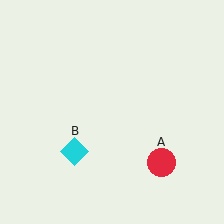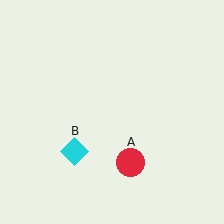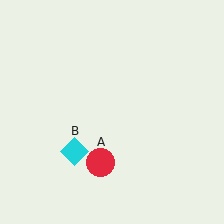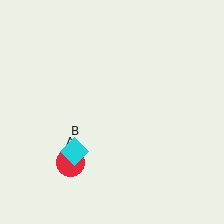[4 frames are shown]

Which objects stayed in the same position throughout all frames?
Cyan diamond (object B) remained stationary.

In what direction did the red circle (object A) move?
The red circle (object A) moved left.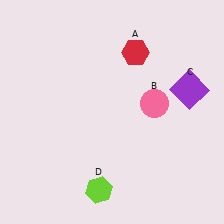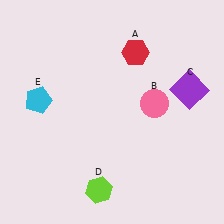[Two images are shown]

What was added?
A cyan pentagon (E) was added in Image 2.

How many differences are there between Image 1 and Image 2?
There is 1 difference between the two images.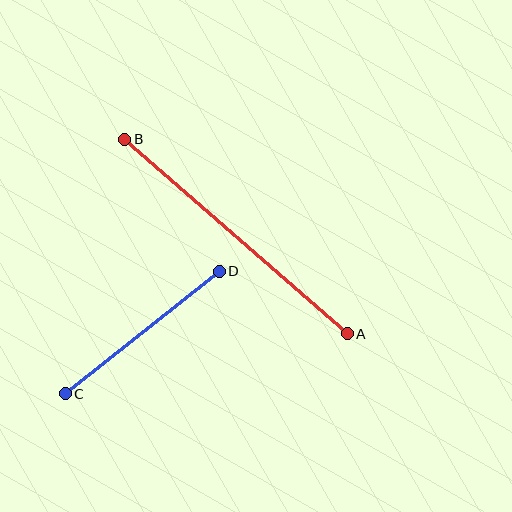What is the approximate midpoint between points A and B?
The midpoint is at approximately (236, 237) pixels.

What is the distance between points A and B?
The distance is approximately 296 pixels.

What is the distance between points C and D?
The distance is approximately 197 pixels.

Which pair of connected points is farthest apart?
Points A and B are farthest apart.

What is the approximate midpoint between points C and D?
The midpoint is at approximately (142, 332) pixels.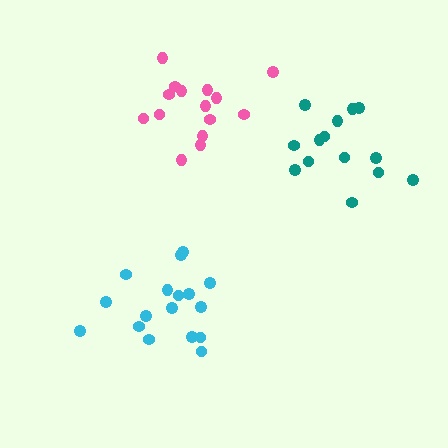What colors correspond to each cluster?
The clusters are colored: cyan, teal, pink.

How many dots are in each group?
Group 1: 17 dots, Group 2: 14 dots, Group 3: 15 dots (46 total).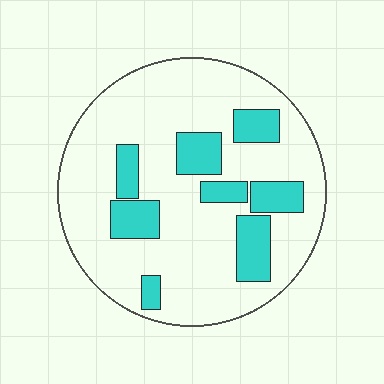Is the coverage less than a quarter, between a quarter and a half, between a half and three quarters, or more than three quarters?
Less than a quarter.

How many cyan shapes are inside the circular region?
8.